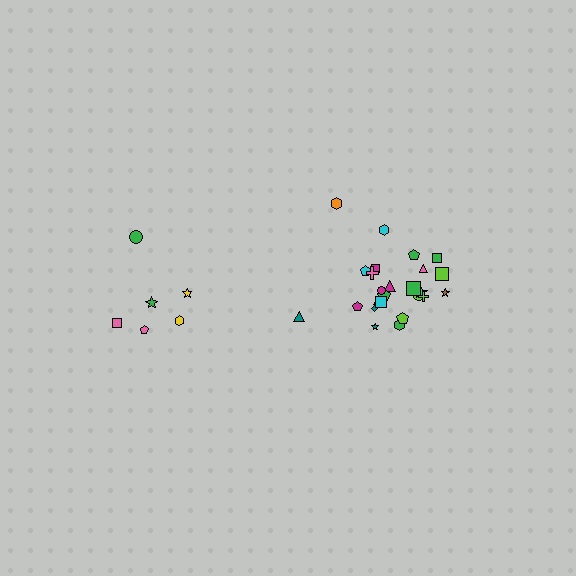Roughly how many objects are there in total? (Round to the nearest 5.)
Roughly 30 objects in total.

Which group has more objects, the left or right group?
The right group.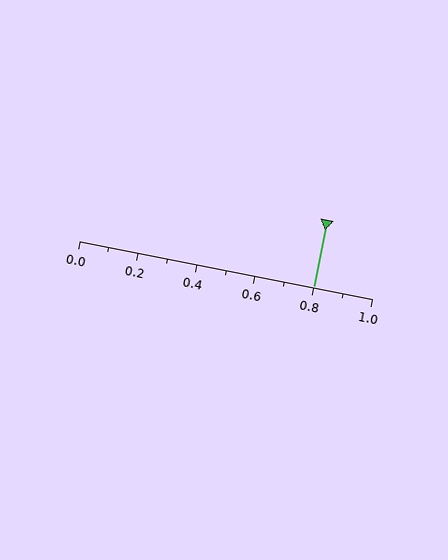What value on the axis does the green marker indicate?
The marker indicates approximately 0.8.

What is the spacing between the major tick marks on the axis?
The major ticks are spaced 0.2 apart.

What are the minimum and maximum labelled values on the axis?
The axis runs from 0.0 to 1.0.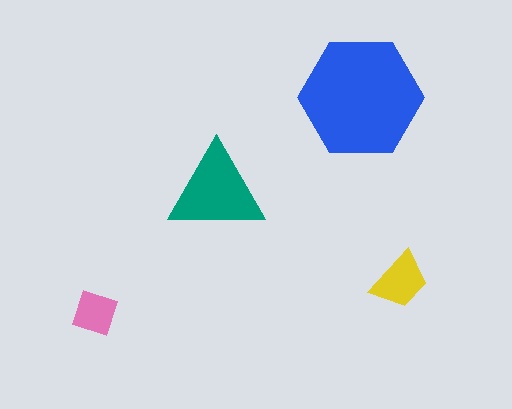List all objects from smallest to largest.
The pink diamond, the yellow trapezoid, the teal triangle, the blue hexagon.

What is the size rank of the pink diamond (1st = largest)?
4th.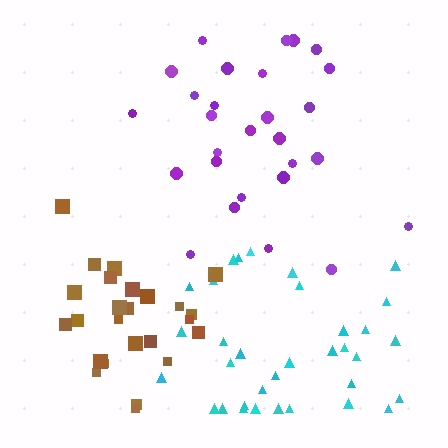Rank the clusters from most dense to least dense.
brown, purple, cyan.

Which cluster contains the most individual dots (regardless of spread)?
Cyan (34).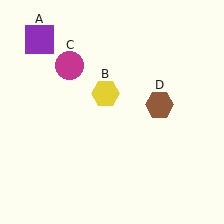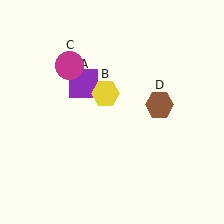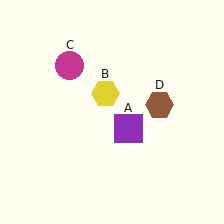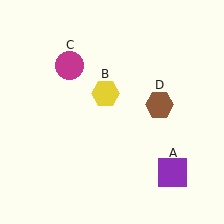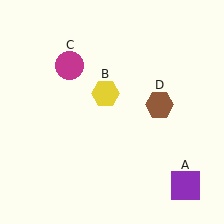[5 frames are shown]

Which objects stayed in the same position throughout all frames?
Yellow hexagon (object B) and magenta circle (object C) and brown hexagon (object D) remained stationary.